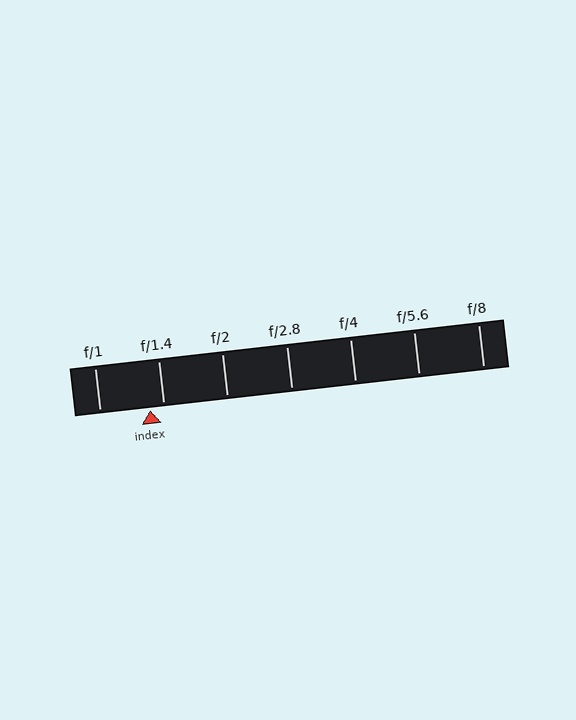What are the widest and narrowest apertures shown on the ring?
The widest aperture shown is f/1 and the narrowest is f/8.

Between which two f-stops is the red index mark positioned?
The index mark is between f/1 and f/1.4.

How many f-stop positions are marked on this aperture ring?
There are 7 f-stop positions marked.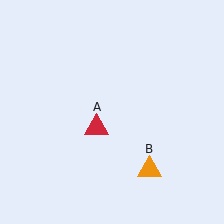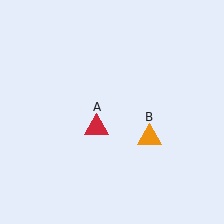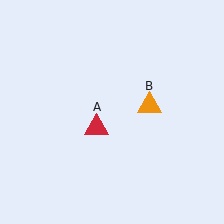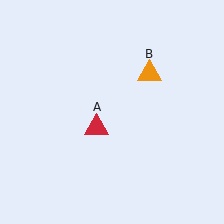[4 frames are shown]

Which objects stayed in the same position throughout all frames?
Red triangle (object A) remained stationary.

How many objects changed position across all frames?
1 object changed position: orange triangle (object B).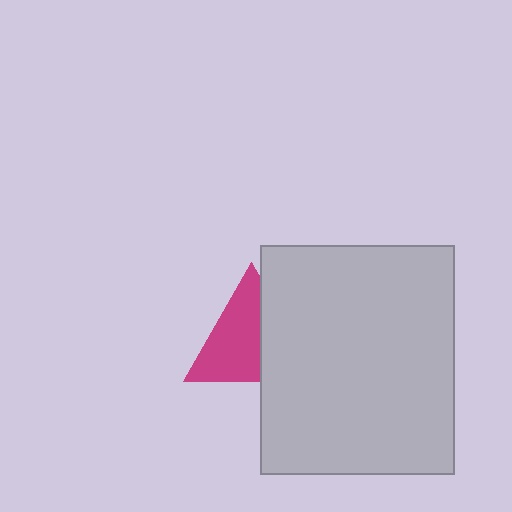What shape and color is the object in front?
The object in front is a light gray rectangle.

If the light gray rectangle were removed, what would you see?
You would see the complete magenta triangle.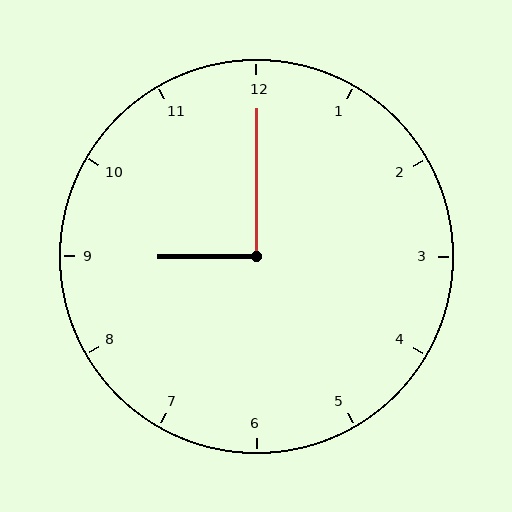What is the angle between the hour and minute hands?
Approximately 90 degrees.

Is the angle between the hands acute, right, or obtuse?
It is right.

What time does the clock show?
9:00.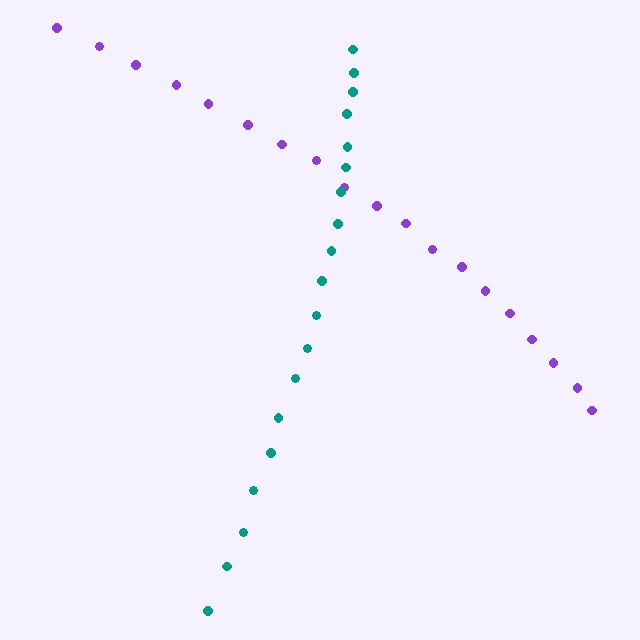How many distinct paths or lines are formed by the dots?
There are 2 distinct paths.